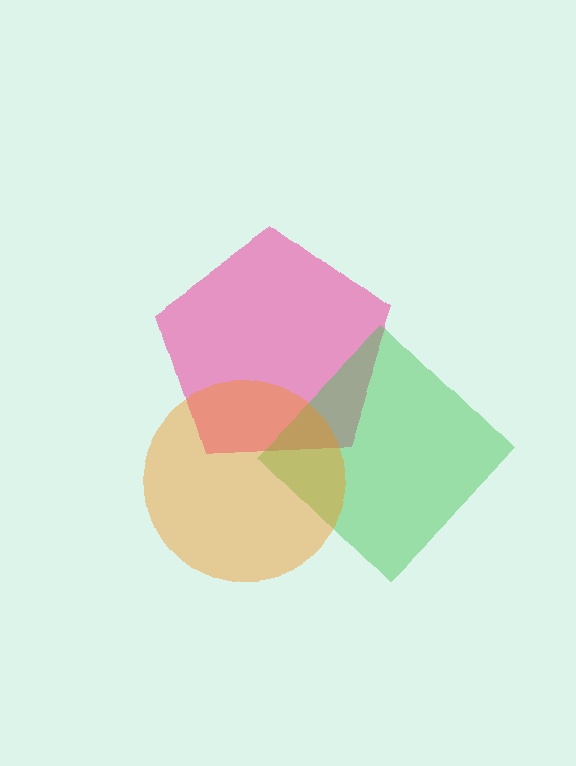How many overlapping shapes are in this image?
There are 3 overlapping shapes in the image.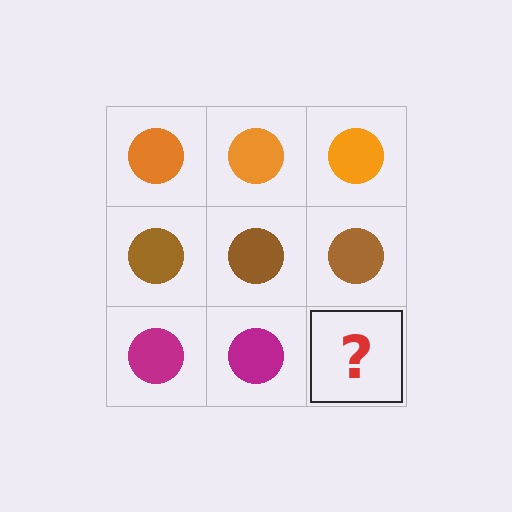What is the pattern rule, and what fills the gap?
The rule is that each row has a consistent color. The gap should be filled with a magenta circle.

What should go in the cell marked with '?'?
The missing cell should contain a magenta circle.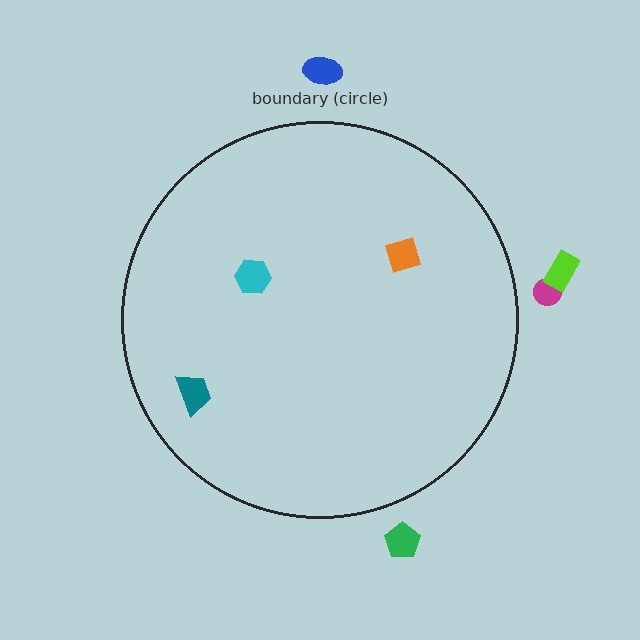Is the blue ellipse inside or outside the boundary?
Outside.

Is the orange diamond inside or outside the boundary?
Inside.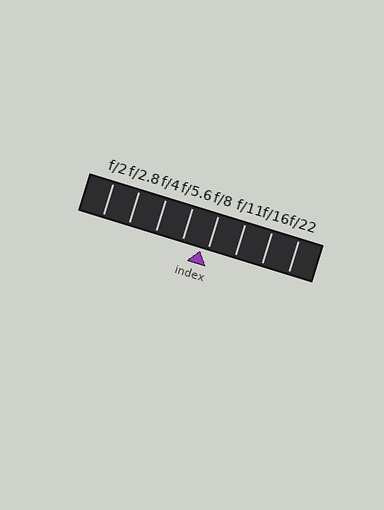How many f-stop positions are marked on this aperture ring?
There are 8 f-stop positions marked.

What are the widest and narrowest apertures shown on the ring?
The widest aperture shown is f/2 and the narrowest is f/22.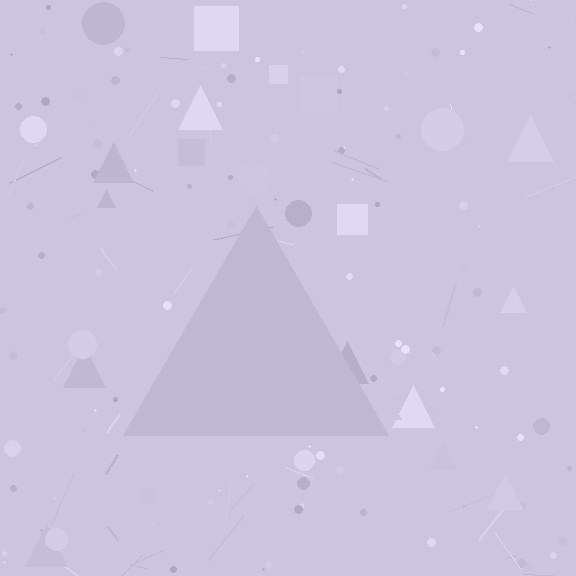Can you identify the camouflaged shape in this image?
The camouflaged shape is a triangle.